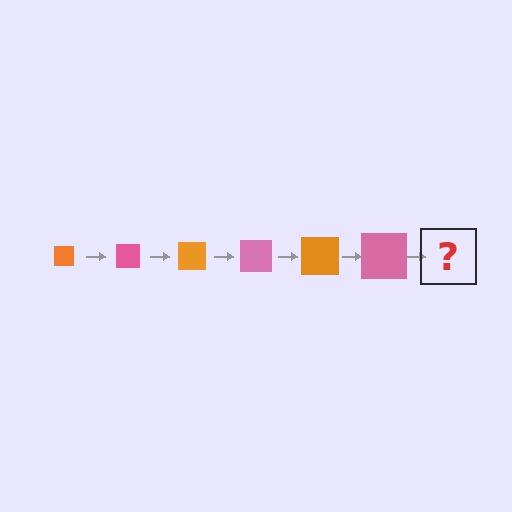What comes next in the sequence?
The next element should be an orange square, larger than the previous one.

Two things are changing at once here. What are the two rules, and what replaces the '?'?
The two rules are that the square grows larger each step and the color cycles through orange and pink. The '?' should be an orange square, larger than the previous one.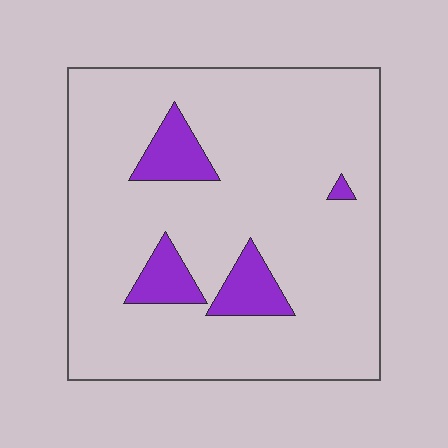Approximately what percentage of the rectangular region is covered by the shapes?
Approximately 10%.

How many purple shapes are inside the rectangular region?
4.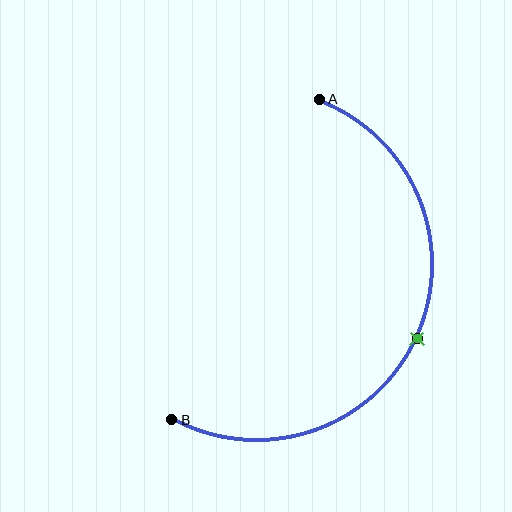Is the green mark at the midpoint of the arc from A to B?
Yes. The green mark lies on the arc at equal arc-length from both A and B — it is the arc midpoint.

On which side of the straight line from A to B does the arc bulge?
The arc bulges to the right of the straight line connecting A and B.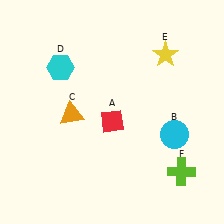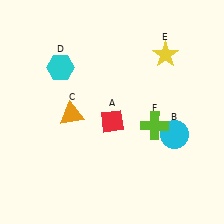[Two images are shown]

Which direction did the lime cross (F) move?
The lime cross (F) moved up.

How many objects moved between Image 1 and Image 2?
1 object moved between the two images.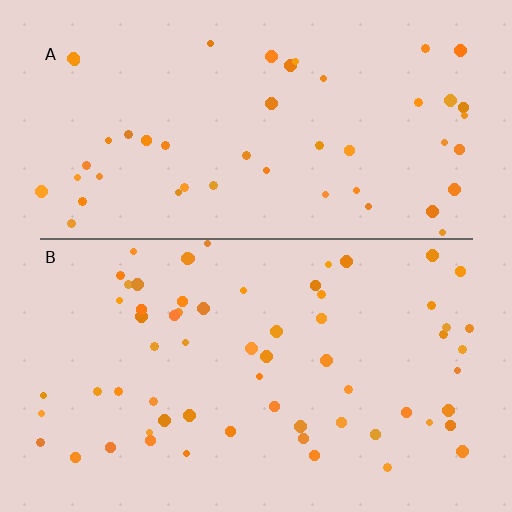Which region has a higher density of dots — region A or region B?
B (the bottom).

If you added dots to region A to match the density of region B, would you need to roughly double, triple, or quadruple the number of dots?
Approximately double.